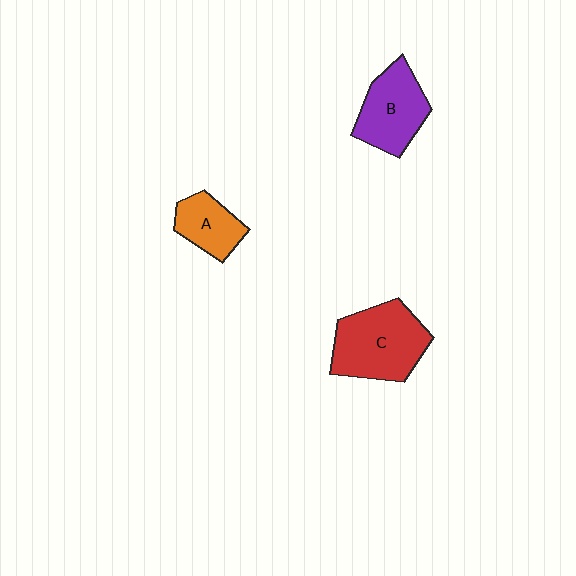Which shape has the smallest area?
Shape A (orange).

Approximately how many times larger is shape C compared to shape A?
Approximately 1.9 times.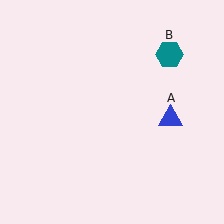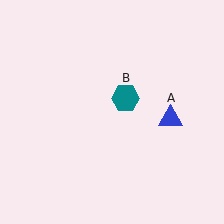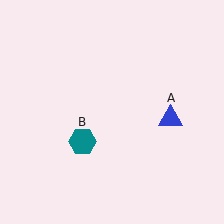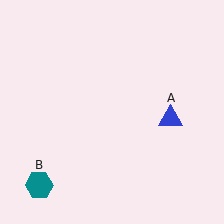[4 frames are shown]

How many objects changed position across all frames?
1 object changed position: teal hexagon (object B).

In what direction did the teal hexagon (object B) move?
The teal hexagon (object B) moved down and to the left.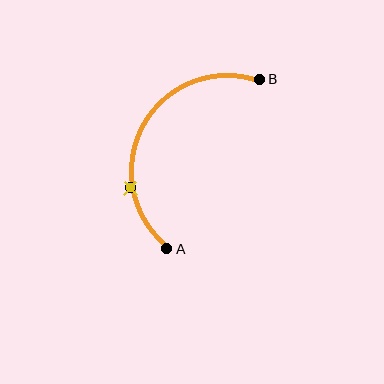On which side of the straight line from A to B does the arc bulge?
The arc bulges to the left of the straight line connecting A and B.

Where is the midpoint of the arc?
The arc midpoint is the point on the curve farthest from the straight line joining A and B. It sits to the left of that line.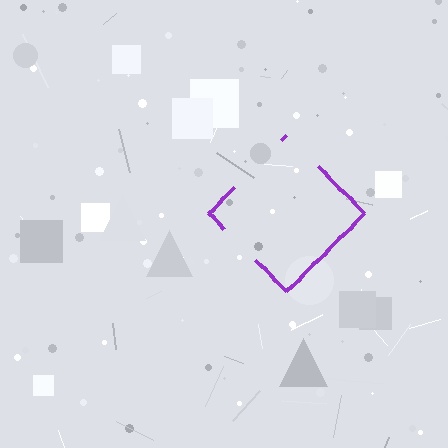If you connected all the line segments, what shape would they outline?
They would outline a diamond.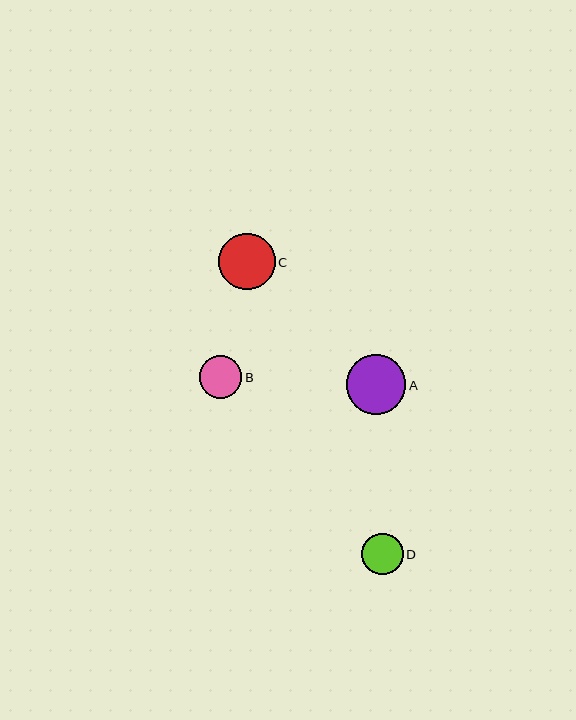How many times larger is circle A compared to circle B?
Circle A is approximately 1.4 times the size of circle B.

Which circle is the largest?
Circle A is the largest with a size of approximately 60 pixels.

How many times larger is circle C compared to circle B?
Circle C is approximately 1.3 times the size of circle B.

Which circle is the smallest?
Circle D is the smallest with a size of approximately 42 pixels.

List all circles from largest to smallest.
From largest to smallest: A, C, B, D.